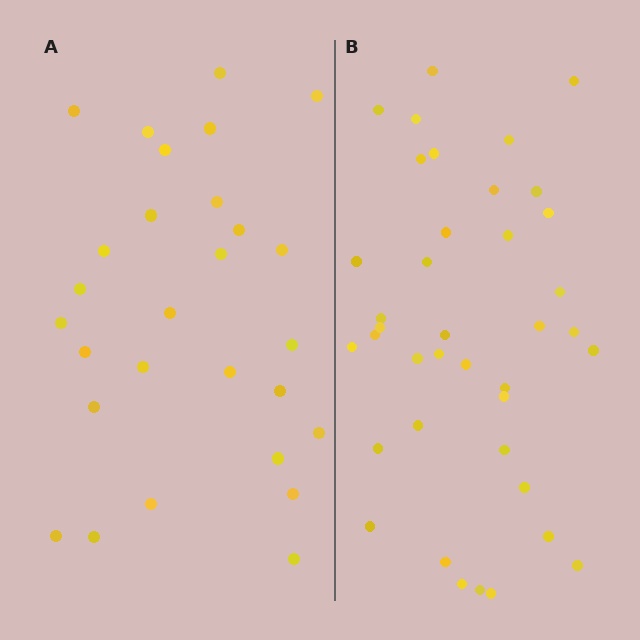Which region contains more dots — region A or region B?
Region B (the right region) has more dots.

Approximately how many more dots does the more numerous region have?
Region B has roughly 12 or so more dots than region A.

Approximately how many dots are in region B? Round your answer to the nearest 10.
About 40 dots. (The exact count is 39, which rounds to 40.)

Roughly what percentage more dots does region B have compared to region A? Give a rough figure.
About 40% more.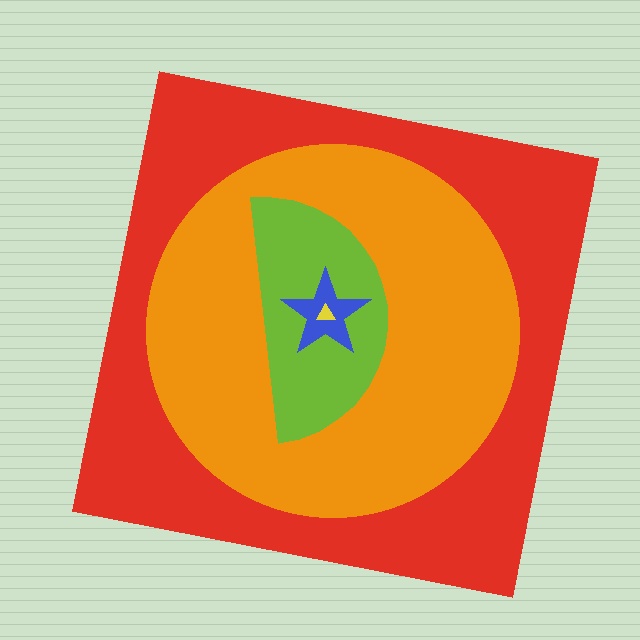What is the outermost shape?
The red square.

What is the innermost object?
The yellow triangle.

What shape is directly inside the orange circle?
The lime semicircle.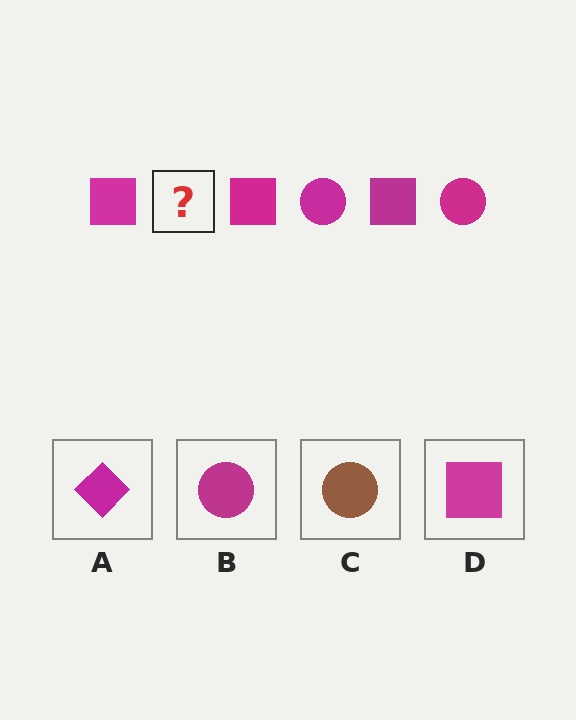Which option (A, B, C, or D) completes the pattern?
B.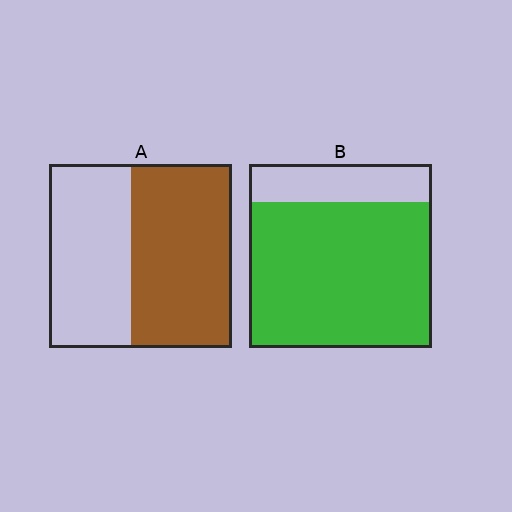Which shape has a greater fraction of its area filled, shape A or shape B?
Shape B.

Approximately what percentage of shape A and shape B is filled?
A is approximately 55% and B is approximately 80%.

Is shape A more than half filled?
Yes.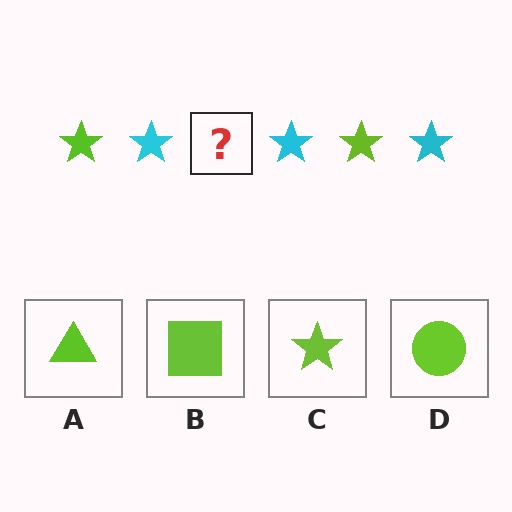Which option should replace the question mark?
Option C.